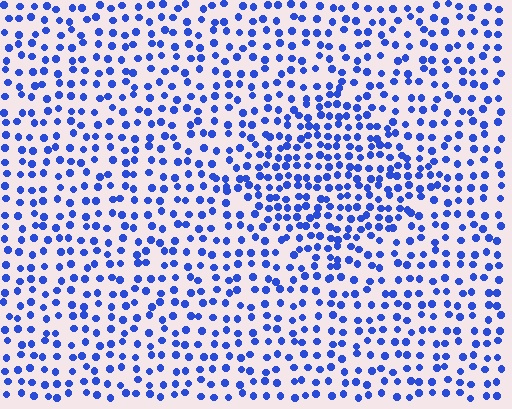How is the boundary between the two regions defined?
The boundary is defined by a change in element density (approximately 1.6x ratio). All elements are the same color, size, and shape.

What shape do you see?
I see a diamond.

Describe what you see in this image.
The image contains small blue elements arranged at two different densities. A diamond-shaped region is visible where the elements are more densely packed than the surrounding area.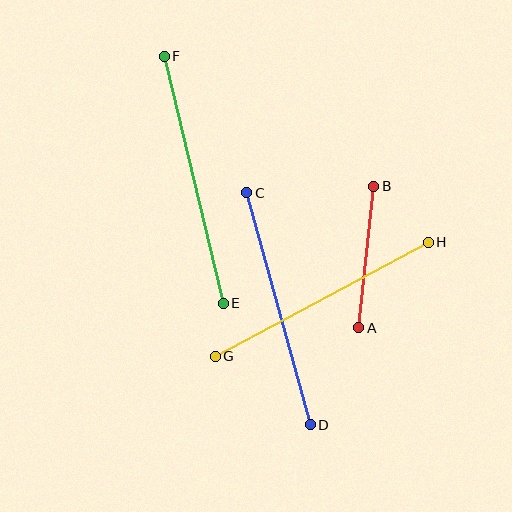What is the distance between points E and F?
The distance is approximately 254 pixels.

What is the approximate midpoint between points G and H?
The midpoint is at approximately (322, 299) pixels.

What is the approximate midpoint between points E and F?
The midpoint is at approximately (194, 180) pixels.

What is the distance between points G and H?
The distance is approximately 242 pixels.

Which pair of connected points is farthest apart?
Points E and F are farthest apart.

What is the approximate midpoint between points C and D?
The midpoint is at approximately (278, 309) pixels.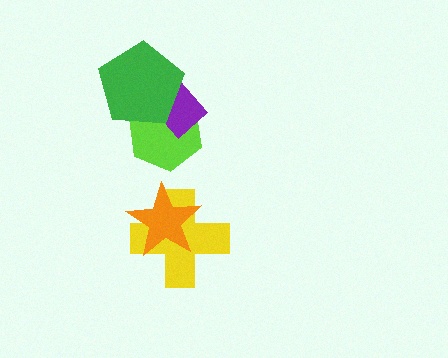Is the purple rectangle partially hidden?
Yes, it is partially covered by another shape.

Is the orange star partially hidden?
No, no other shape covers it.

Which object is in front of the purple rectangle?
The green pentagon is in front of the purple rectangle.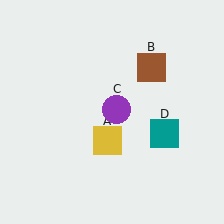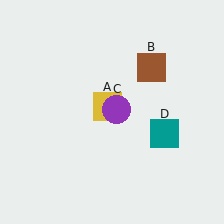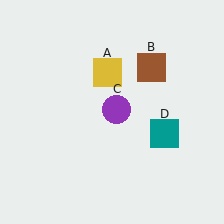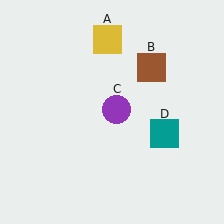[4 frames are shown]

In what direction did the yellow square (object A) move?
The yellow square (object A) moved up.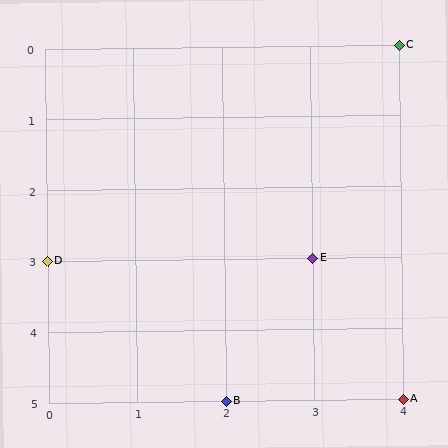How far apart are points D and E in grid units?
Points D and E are 3 columns apart.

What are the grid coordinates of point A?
Point A is at grid coordinates (4, 5).